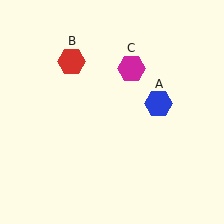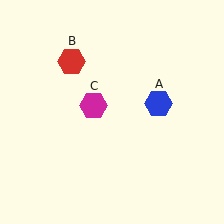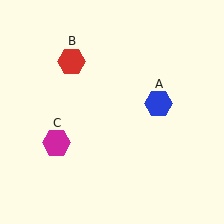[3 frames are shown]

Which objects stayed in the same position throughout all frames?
Blue hexagon (object A) and red hexagon (object B) remained stationary.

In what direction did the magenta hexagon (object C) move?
The magenta hexagon (object C) moved down and to the left.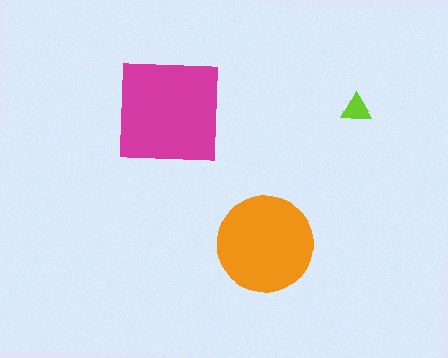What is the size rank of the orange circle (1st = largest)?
2nd.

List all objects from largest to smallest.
The magenta square, the orange circle, the lime triangle.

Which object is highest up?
The lime triangle is topmost.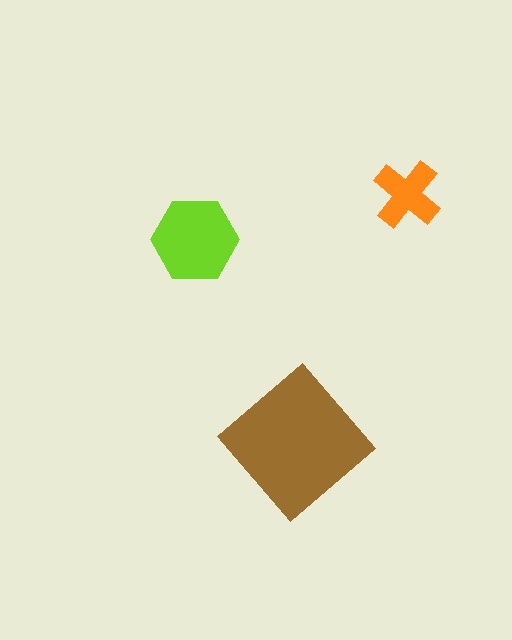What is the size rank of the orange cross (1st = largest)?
3rd.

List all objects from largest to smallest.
The brown diamond, the lime hexagon, the orange cross.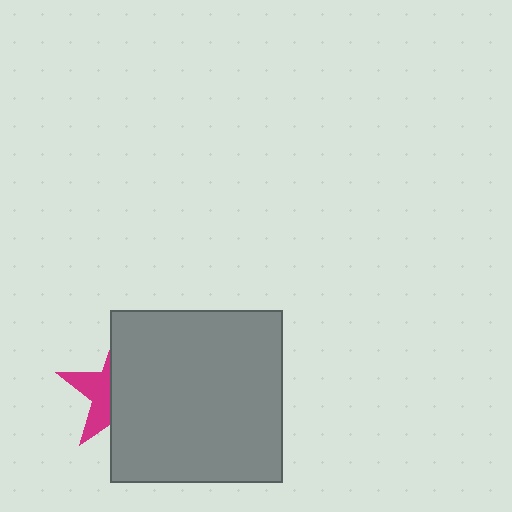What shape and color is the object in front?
The object in front is a gray square.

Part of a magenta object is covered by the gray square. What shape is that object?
It is a star.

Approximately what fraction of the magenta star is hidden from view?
Roughly 63% of the magenta star is hidden behind the gray square.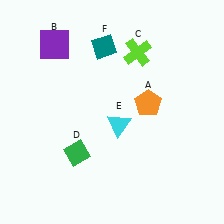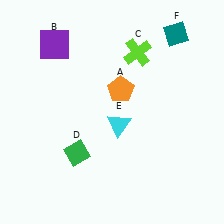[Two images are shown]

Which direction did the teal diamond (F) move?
The teal diamond (F) moved right.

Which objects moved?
The objects that moved are: the orange pentagon (A), the teal diamond (F).